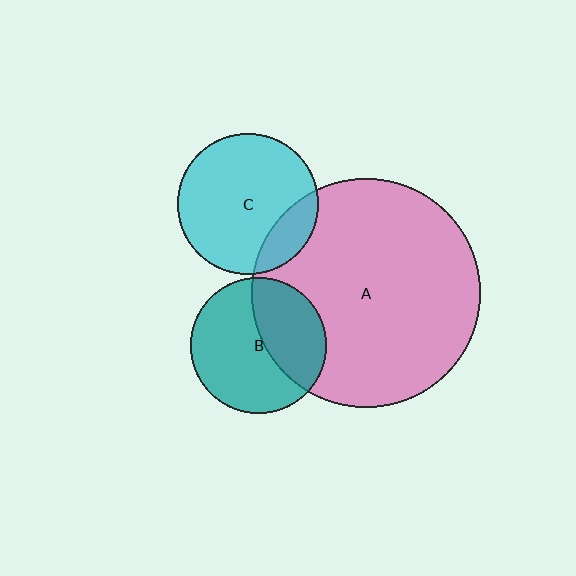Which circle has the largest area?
Circle A (pink).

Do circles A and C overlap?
Yes.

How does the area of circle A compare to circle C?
Approximately 2.6 times.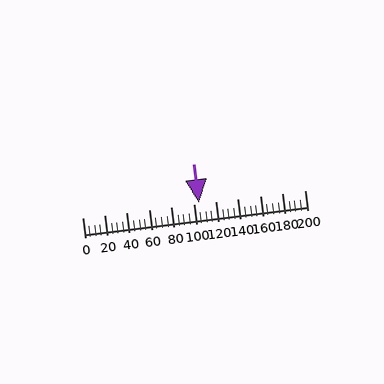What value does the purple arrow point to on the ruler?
The purple arrow points to approximately 105.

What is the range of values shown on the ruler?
The ruler shows values from 0 to 200.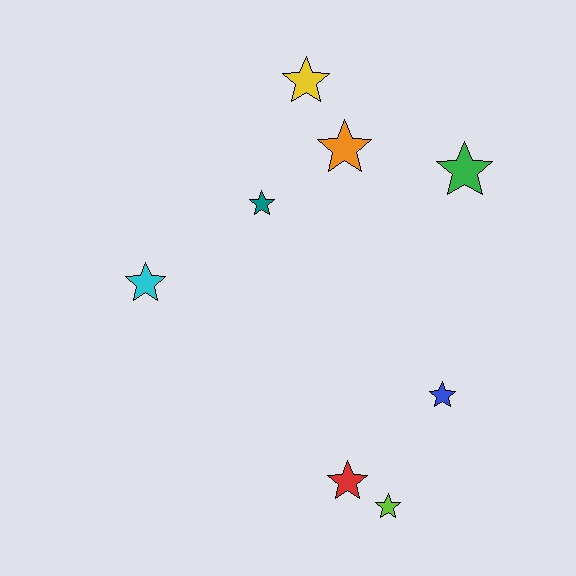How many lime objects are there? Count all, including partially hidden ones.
There is 1 lime object.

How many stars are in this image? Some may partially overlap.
There are 8 stars.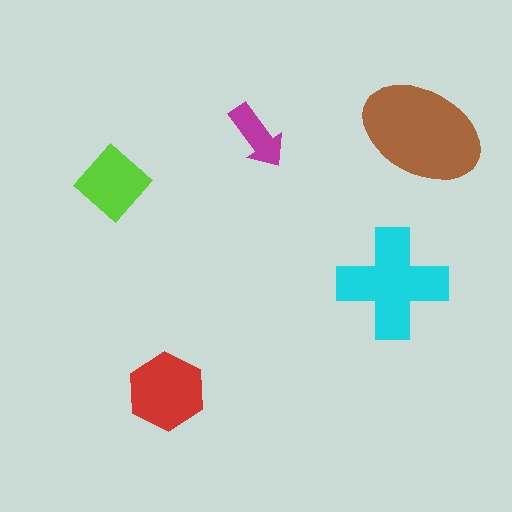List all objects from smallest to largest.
The magenta arrow, the lime diamond, the red hexagon, the cyan cross, the brown ellipse.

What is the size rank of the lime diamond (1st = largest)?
4th.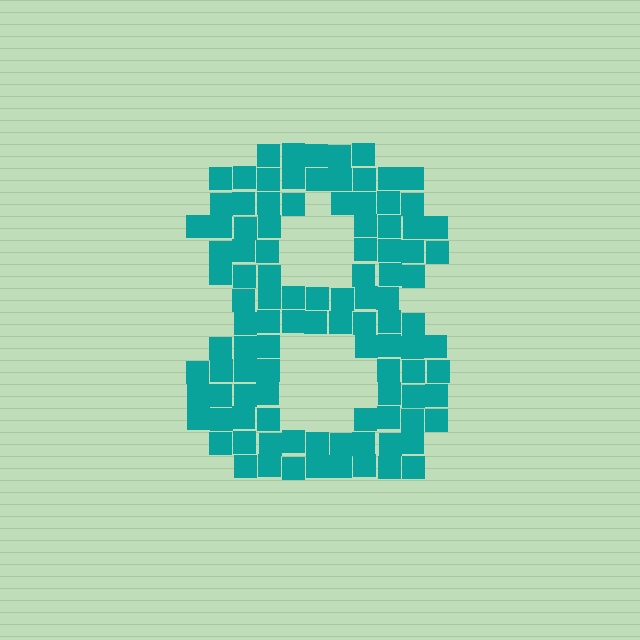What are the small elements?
The small elements are squares.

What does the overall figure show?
The overall figure shows the digit 8.